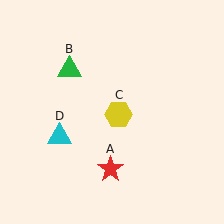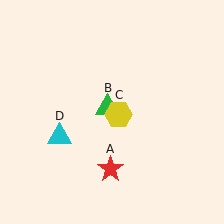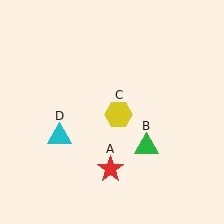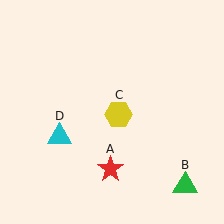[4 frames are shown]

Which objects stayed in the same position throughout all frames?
Red star (object A) and yellow hexagon (object C) and cyan triangle (object D) remained stationary.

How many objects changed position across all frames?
1 object changed position: green triangle (object B).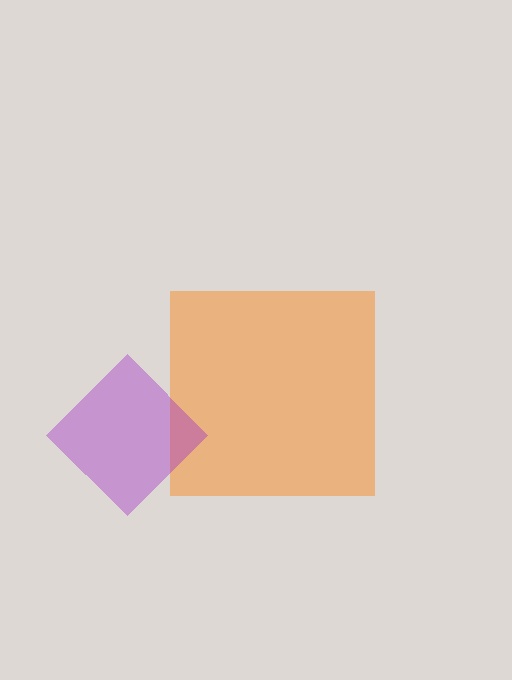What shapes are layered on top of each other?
The layered shapes are: an orange square, a purple diamond.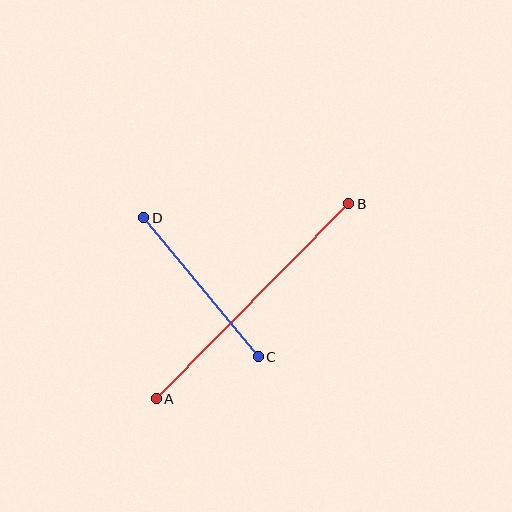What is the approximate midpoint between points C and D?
The midpoint is at approximately (201, 287) pixels.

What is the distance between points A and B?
The distance is approximately 274 pixels.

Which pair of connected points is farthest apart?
Points A and B are farthest apart.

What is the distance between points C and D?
The distance is approximately 180 pixels.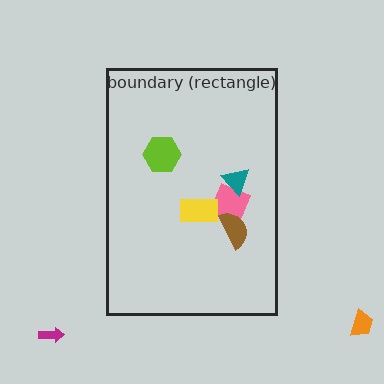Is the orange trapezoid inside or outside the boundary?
Outside.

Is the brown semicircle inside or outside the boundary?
Inside.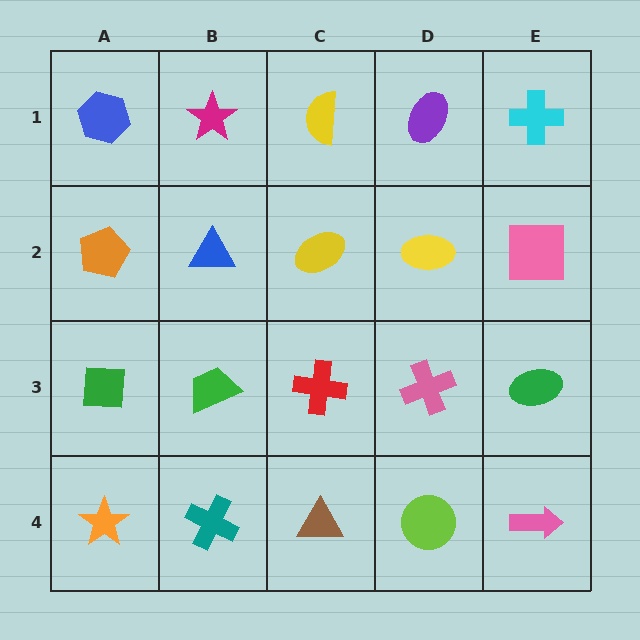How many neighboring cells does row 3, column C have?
4.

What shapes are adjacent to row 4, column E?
A green ellipse (row 3, column E), a lime circle (row 4, column D).